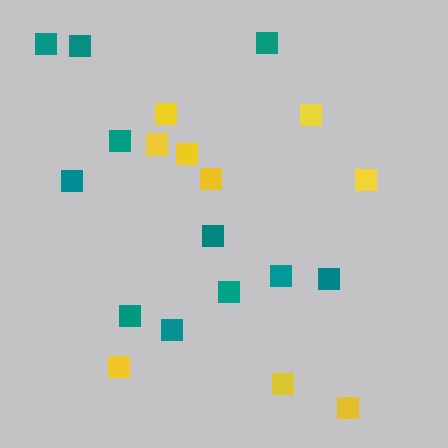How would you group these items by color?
There are 2 groups: one group of teal squares (11) and one group of yellow squares (9).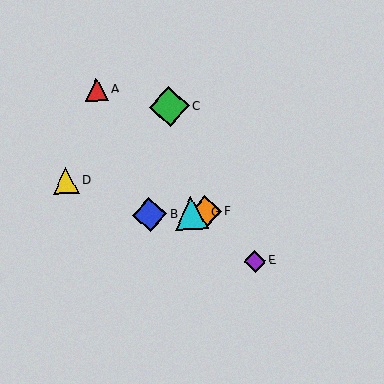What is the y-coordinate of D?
Object D is at y≈181.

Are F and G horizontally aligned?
Yes, both are at y≈212.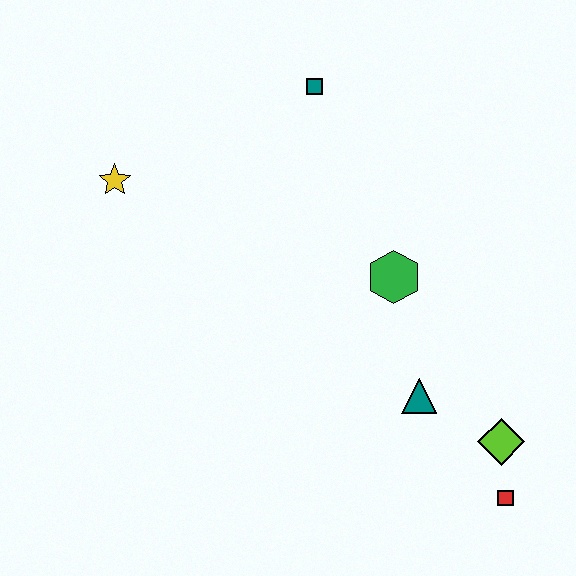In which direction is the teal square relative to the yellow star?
The teal square is to the right of the yellow star.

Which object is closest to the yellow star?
The teal square is closest to the yellow star.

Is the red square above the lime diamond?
No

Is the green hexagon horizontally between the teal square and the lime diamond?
Yes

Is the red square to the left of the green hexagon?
No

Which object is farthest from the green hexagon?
The yellow star is farthest from the green hexagon.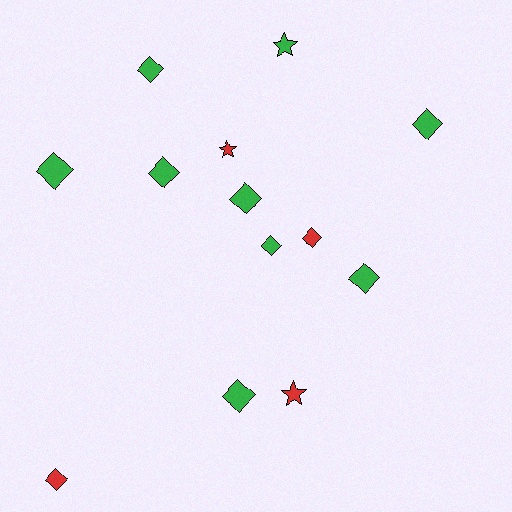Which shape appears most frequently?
Diamond, with 10 objects.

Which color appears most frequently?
Green, with 9 objects.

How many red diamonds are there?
There are 2 red diamonds.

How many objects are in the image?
There are 13 objects.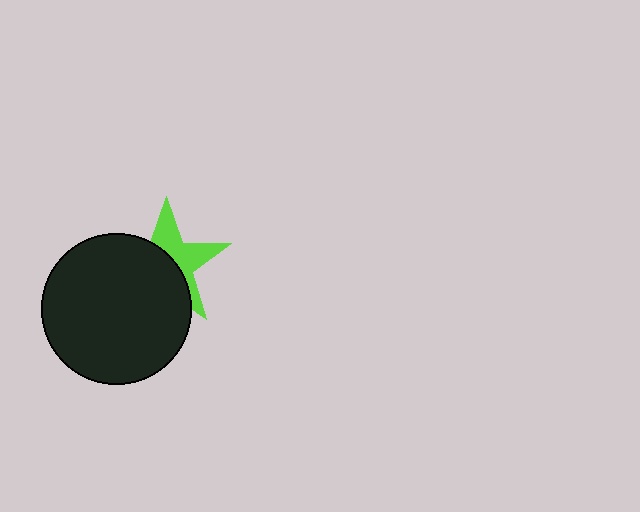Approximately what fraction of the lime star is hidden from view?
Roughly 56% of the lime star is hidden behind the black circle.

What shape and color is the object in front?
The object in front is a black circle.